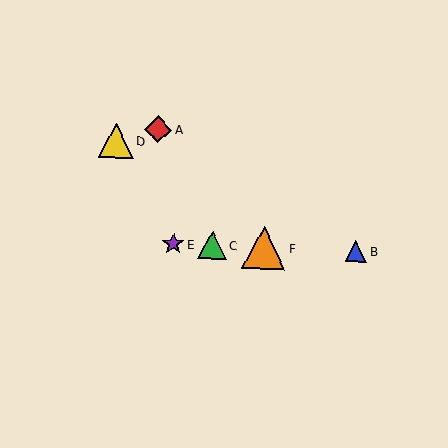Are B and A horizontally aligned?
No, B is at y≈251 and A is at y≈129.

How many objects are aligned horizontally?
4 objects (B, C, E, F) are aligned horizontally.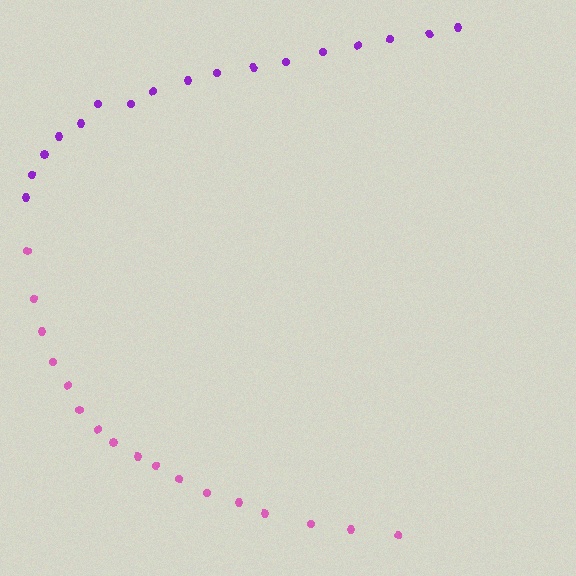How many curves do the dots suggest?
There are 2 distinct paths.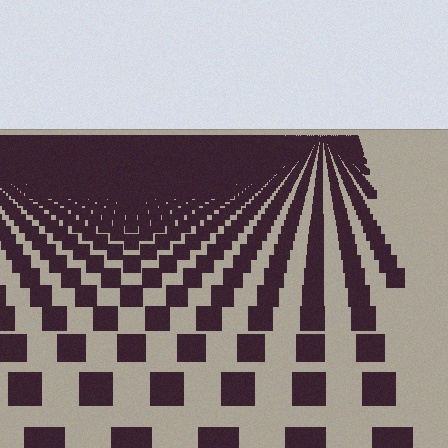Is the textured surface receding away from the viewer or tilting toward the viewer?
The surface is receding away from the viewer. Texture elements get smaller and denser toward the top.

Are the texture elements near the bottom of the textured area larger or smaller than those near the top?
Larger. Near the bottom, elements are closer to the viewer and appear at a bigger on-screen size.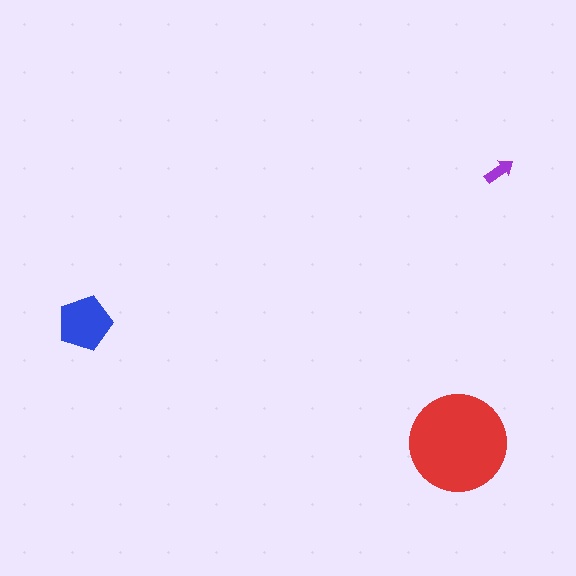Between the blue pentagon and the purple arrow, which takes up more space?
The blue pentagon.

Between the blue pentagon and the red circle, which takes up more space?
The red circle.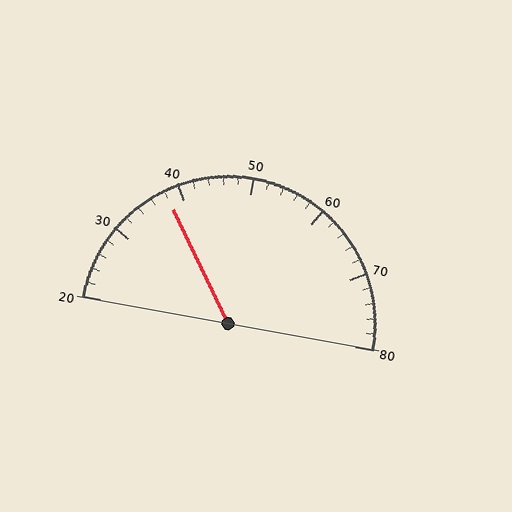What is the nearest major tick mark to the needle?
The nearest major tick mark is 40.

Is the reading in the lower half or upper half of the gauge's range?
The reading is in the lower half of the range (20 to 80).